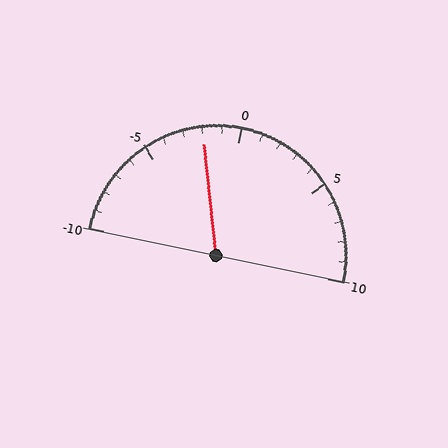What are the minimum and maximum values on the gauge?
The gauge ranges from -10 to 10.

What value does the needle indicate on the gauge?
The needle indicates approximately -2.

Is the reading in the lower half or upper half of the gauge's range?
The reading is in the lower half of the range (-10 to 10).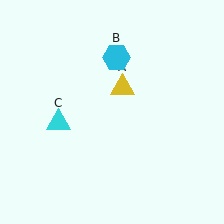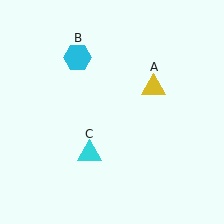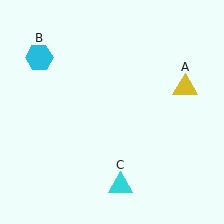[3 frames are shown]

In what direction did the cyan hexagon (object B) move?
The cyan hexagon (object B) moved left.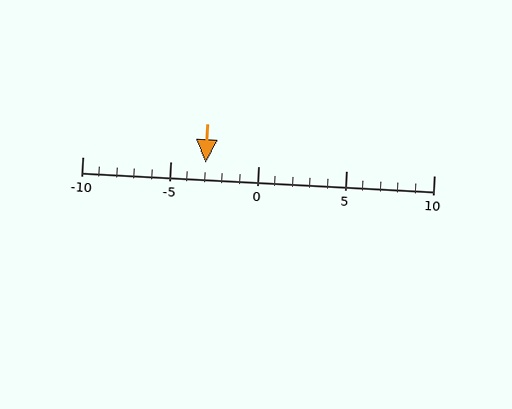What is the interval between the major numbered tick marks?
The major tick marks are spaced 5 units apart.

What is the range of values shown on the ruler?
The ruler shows values from -10 to 10.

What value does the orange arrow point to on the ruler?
The orange arrow points to approximately -3.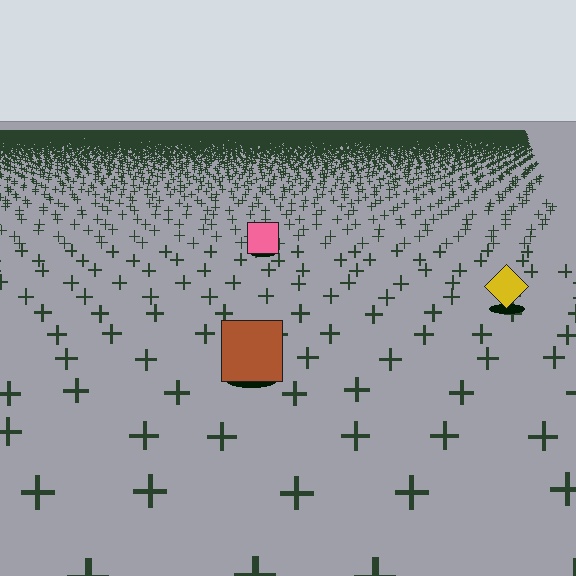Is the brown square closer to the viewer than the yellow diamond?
Yes. The brown square is closer — you can tell from the texture gradient: the ground texture is coarser near it.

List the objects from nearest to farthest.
From nearest to farthest: the brown square, the yellow diamond, the pink square.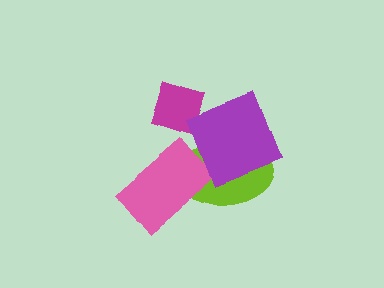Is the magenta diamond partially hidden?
No, no other shape covers it.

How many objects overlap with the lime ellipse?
2 objects overlap with the lime ellipse.